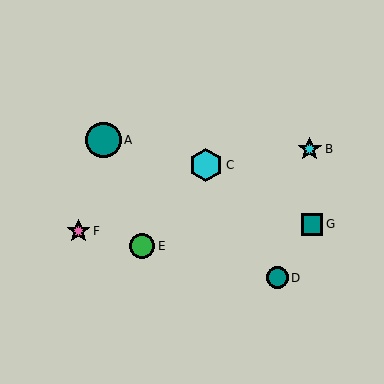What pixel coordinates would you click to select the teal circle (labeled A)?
Click at (104, 140) to select the teal circle A.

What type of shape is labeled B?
Shape B is a cyan star.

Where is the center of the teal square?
The center of the teal square is at (312, 224).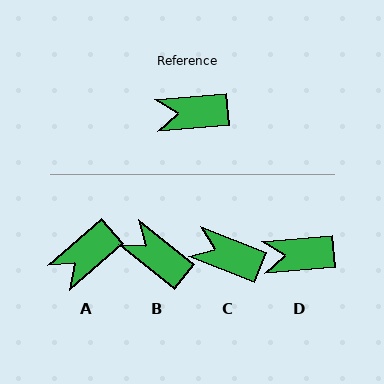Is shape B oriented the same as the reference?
No, it is off by about 45 degrees.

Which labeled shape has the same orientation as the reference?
D.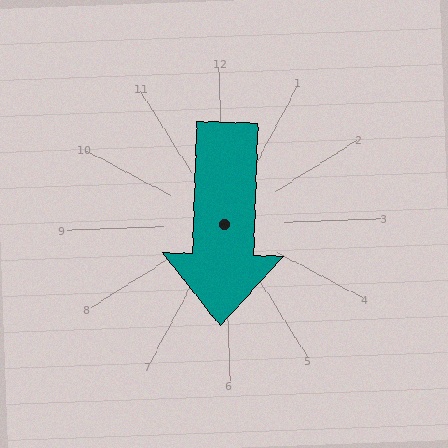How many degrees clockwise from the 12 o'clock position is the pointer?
Approximately 184 degrees.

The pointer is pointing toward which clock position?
Roughly 6 o'clock.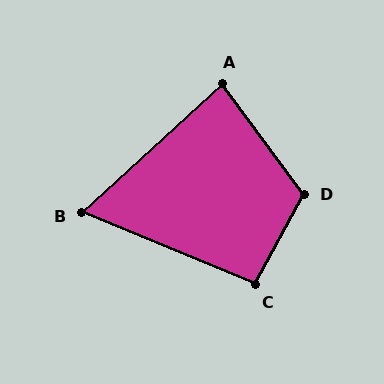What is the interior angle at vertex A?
Approximately 84 degrees (acute).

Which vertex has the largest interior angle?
D, at approximately 115 degrees.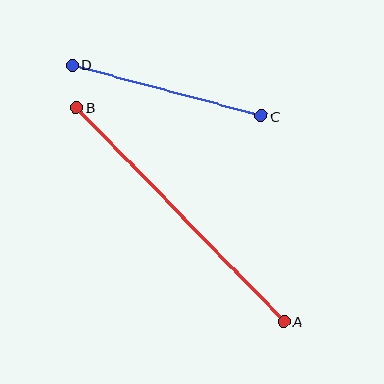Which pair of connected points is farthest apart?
Points A and B are farthest apart.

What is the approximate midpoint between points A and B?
The midpoint is at approximately (180, 215) pixels.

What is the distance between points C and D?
The distance is approximately 196 pixels.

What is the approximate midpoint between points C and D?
The midpoint is at approximately (167, 91) pixels.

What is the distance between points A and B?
The distance is approximately 298 pixels.